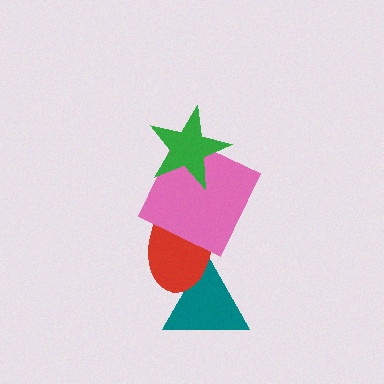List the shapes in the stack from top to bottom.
From top to bottom: the green star, the pink square, the red ellipse, the teal triangle.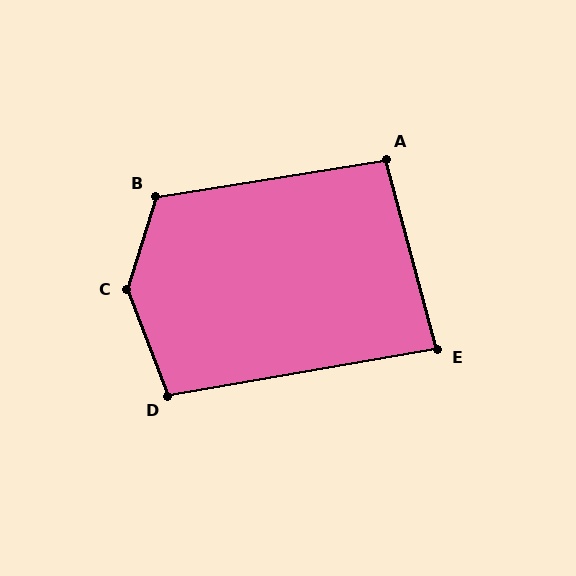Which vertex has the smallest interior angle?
E, at approximately 85 degrees.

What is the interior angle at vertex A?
Approximately 96 degrees (obtuse).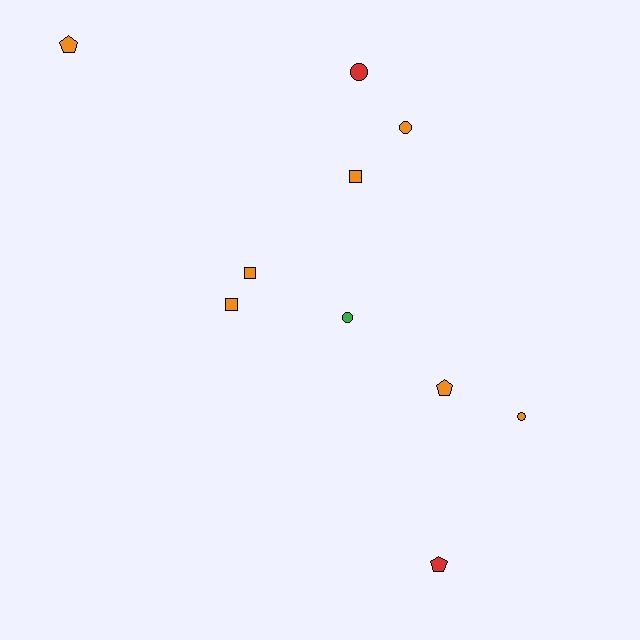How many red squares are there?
There are no red squares.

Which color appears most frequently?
Orange, with 7 objects.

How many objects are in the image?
There are 10 objects.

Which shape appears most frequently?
Circle, with 4 objects.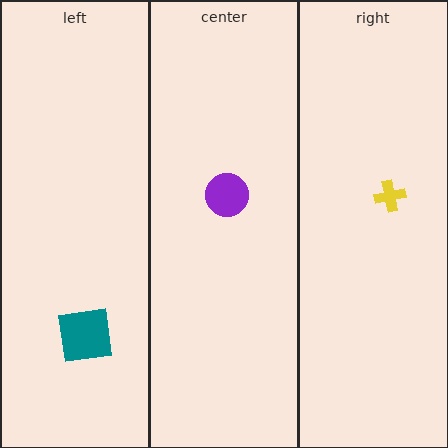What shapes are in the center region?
The purple circle.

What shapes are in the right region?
The yellow cross.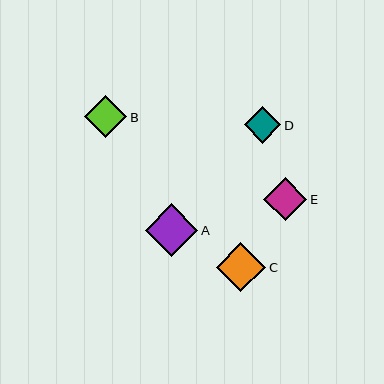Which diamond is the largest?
Diamond A is the largest with a size of approximately 52 pixels.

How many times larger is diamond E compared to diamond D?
Diamond E is approximately 1.2 times the size of diamond D.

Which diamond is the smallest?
Diamond D is the smallest with a size of approximately 37 pixels.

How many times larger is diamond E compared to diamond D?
Diamond E is approximately 1.2 times the size of diamond D.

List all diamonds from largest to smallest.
From largest to smallest: A, C, E, B, D.